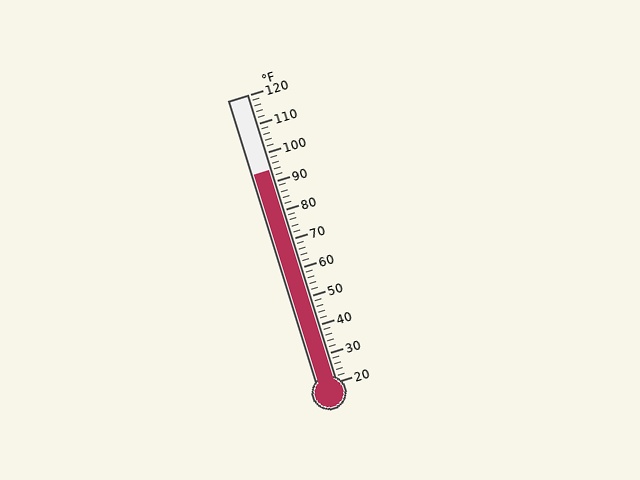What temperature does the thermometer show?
The thermometer shows approximately 94°F.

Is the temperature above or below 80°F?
The temperature is above 80°F.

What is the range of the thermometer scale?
The thermometer scale ranges from 20°F to 120°F.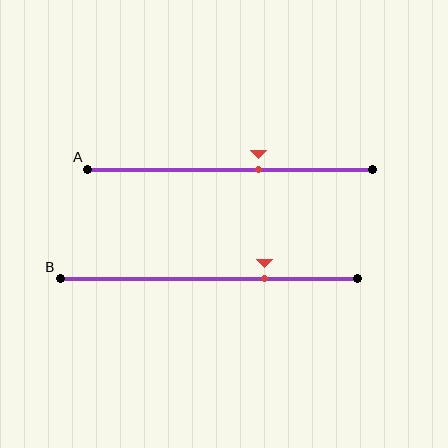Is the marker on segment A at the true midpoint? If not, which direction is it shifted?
No, the marker on segment A is shifted to the right by about 10% of the segment length.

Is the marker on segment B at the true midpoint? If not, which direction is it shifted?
No, the marker on segment B is shifted to the right by about 19% of the segment length.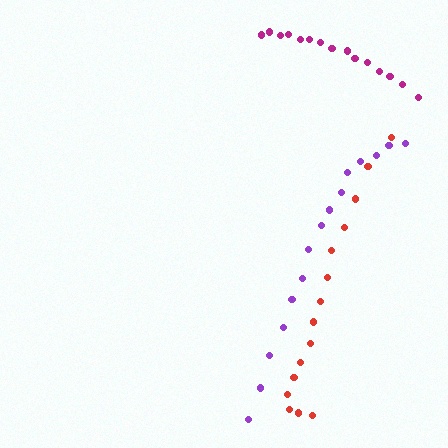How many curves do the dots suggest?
There are 3 distinct paths.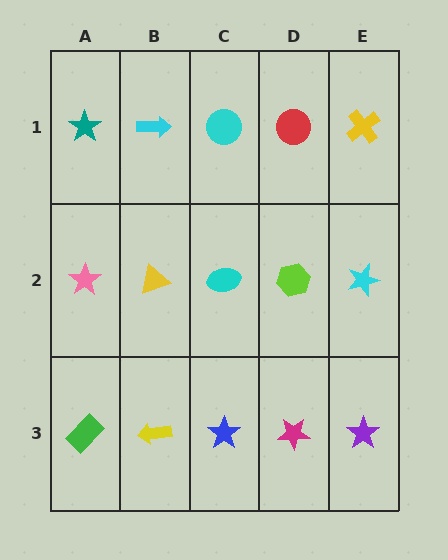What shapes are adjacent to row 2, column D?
A red circle (row 1, column D), a magenta star (row 3, column D), a cyan ellipse (row 2, column C), a cyan star (row 2, column E).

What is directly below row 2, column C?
A blue star.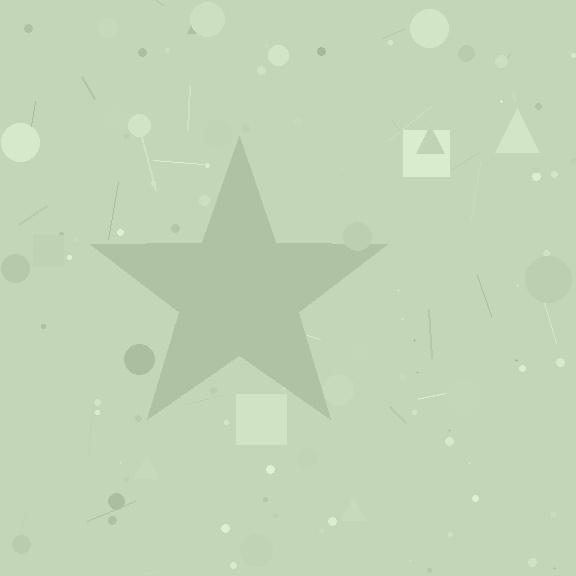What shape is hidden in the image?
A star is hidden in the image.